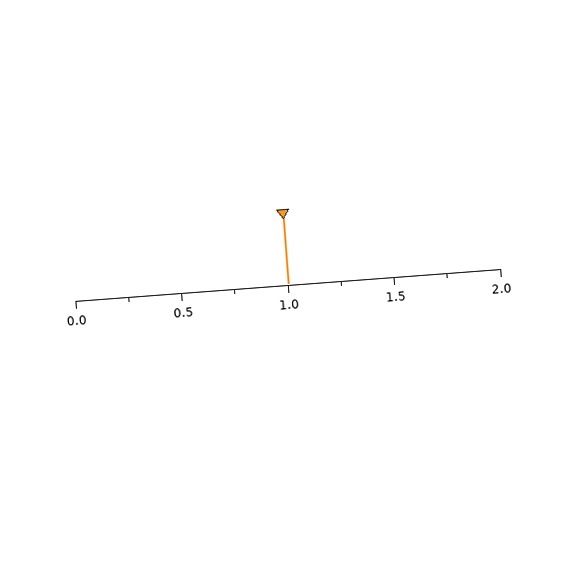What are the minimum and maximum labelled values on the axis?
The axis runs from 0.0 to 2.0.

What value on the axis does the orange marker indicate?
The marker indicates approximately 1.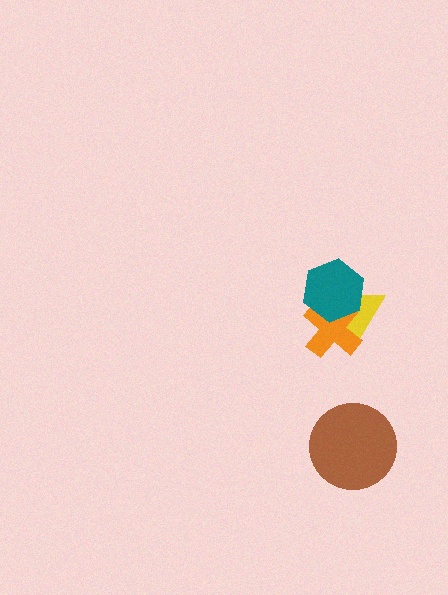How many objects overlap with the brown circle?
0 objects overlap with the brown circle.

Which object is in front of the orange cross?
The teal hexagon is in front of the orange cross.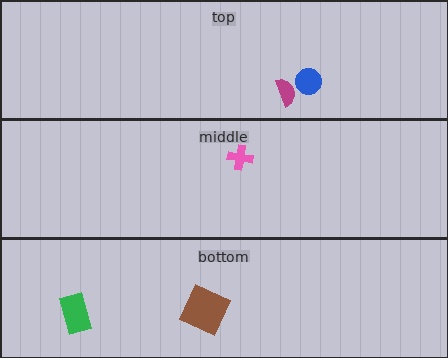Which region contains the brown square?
The bottom region.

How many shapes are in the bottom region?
2.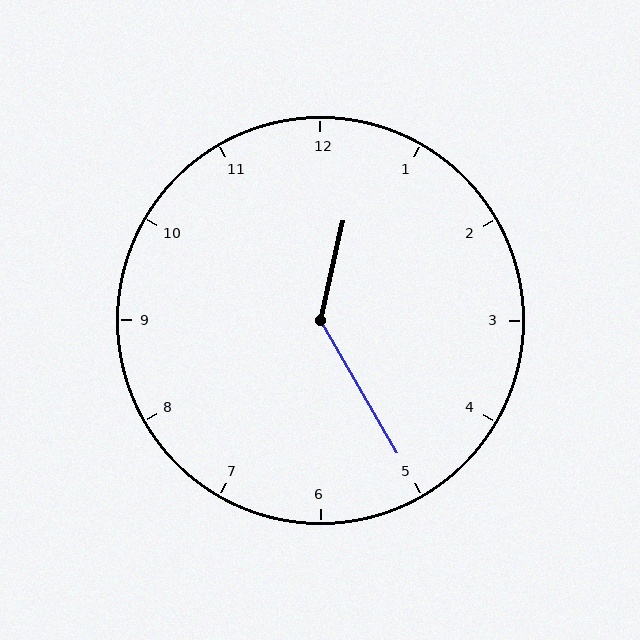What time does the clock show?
12:25.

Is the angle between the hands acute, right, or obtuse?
It is obtuse.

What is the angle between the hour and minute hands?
Approximately 138 degrees.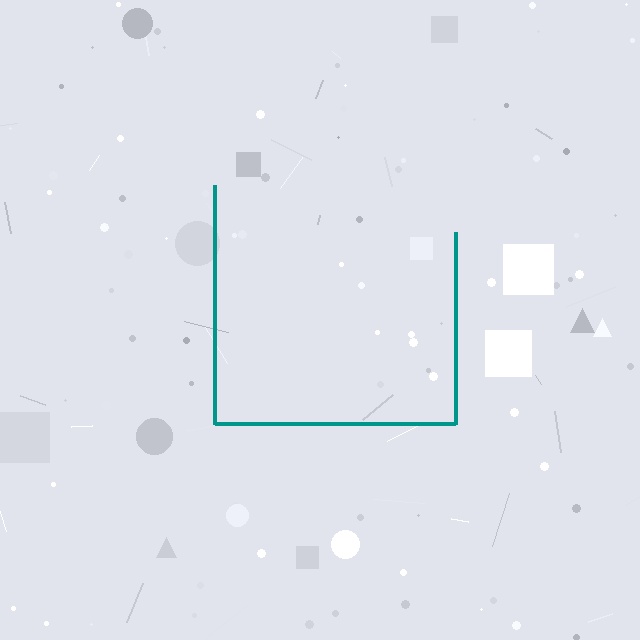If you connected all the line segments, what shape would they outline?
They would outline a square.